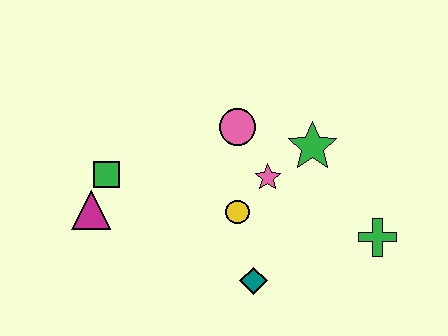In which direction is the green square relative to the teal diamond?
The green square is to the left of the teal diamond.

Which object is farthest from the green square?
The green cross is farthest from the green square.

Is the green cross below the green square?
Yes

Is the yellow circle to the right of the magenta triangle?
Yes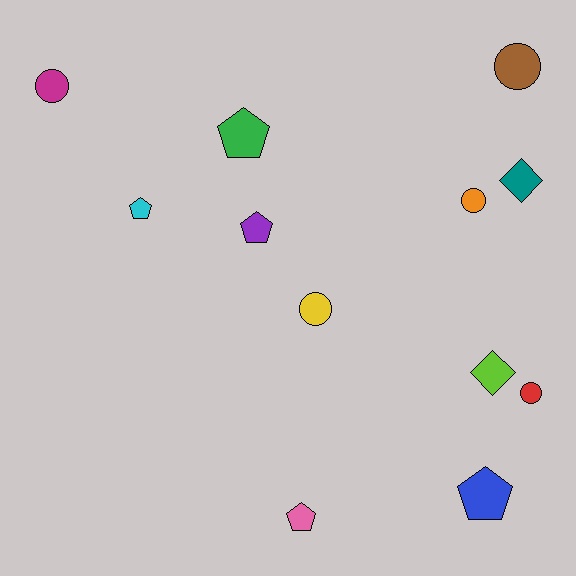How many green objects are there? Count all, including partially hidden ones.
There is 1 green object.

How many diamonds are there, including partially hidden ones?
There are 2 diamonds.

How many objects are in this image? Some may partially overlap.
There are 12 objects.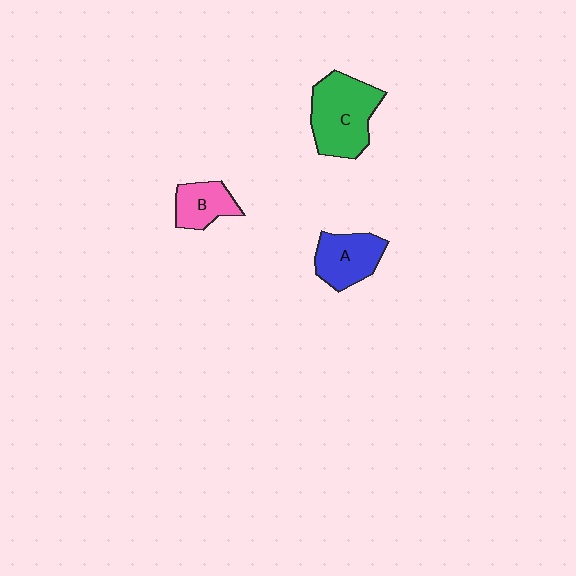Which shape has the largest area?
Shape C (green).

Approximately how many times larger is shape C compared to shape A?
Approximately 1.5 times.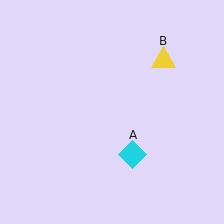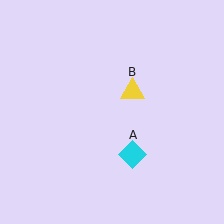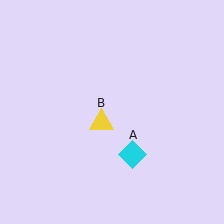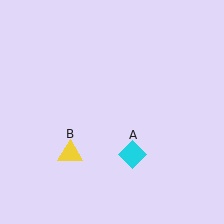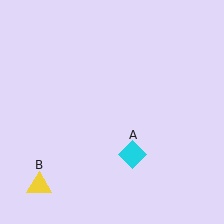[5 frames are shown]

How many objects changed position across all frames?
1 object changed position: yellow triangle (object B).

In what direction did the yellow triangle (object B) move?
The yellow triangle (object B) moved down and to the left.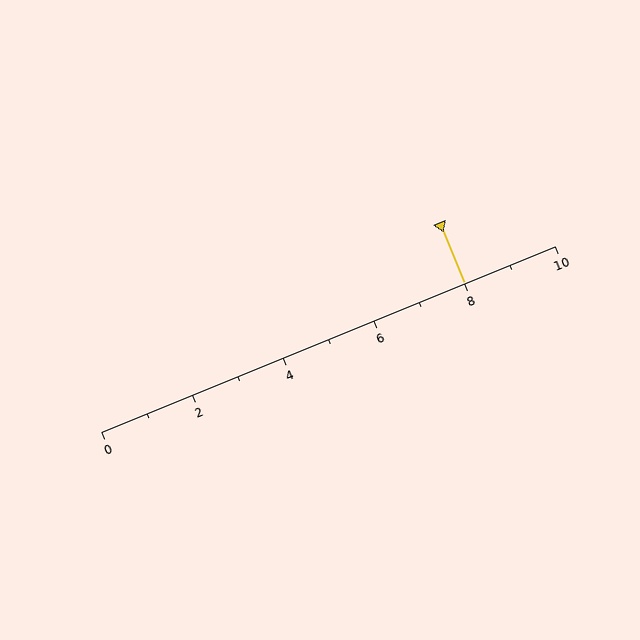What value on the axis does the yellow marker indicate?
The marker indicates approximately 8.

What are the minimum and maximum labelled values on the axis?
The axis runs from 0 to 10.